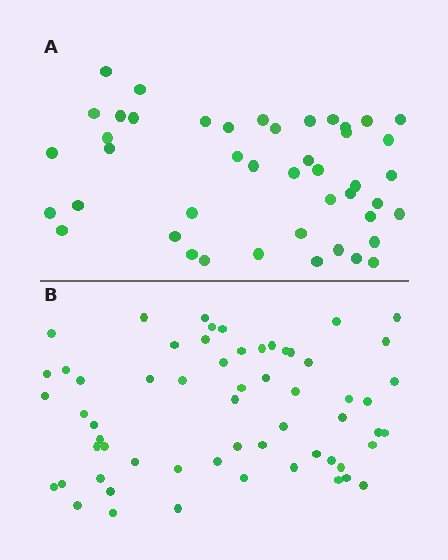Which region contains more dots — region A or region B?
Region B (the bottom region) has more dots.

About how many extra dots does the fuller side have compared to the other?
Region B has approximately 15 more dots than region A.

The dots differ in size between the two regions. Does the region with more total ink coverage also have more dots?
No. Region A has more total ink coverage because its dots are larger, but region B actually contains more individual dots. Total area can be misleading — the number of items is what matters here.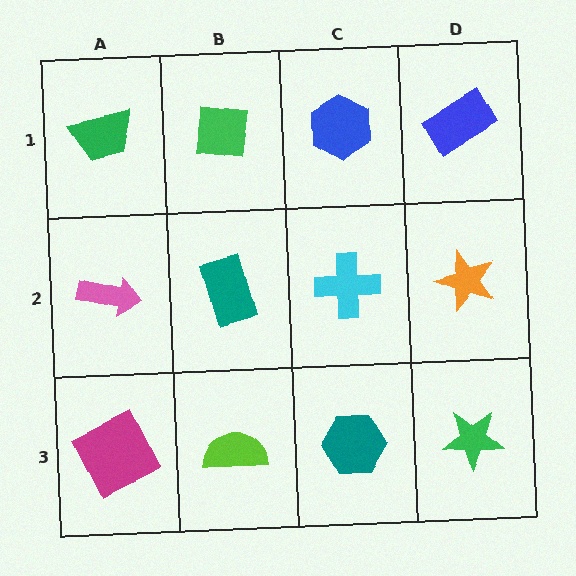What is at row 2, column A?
A pink arrow.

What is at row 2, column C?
A cyan cross.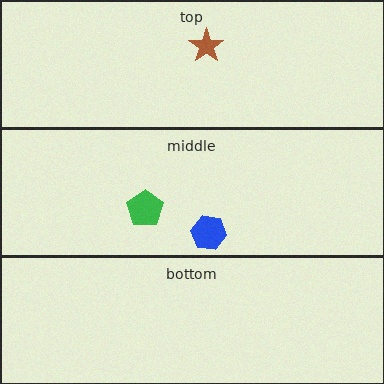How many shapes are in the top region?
1.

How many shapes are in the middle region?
2.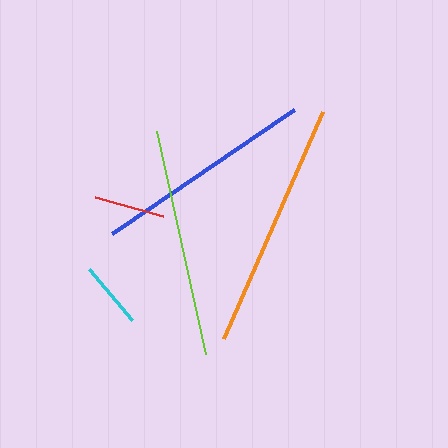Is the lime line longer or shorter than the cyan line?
The lime line is longer than the cyan line.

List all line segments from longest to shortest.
From longest to shortest: orange, lime, blue, red, cyan.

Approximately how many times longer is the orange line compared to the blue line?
The orange line is approximately 1.1 times the length of the blue line.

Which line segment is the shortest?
The cyan line is the shortest at approximately 67 pixels.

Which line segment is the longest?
The orange line is the longest at approximately 248 pixels.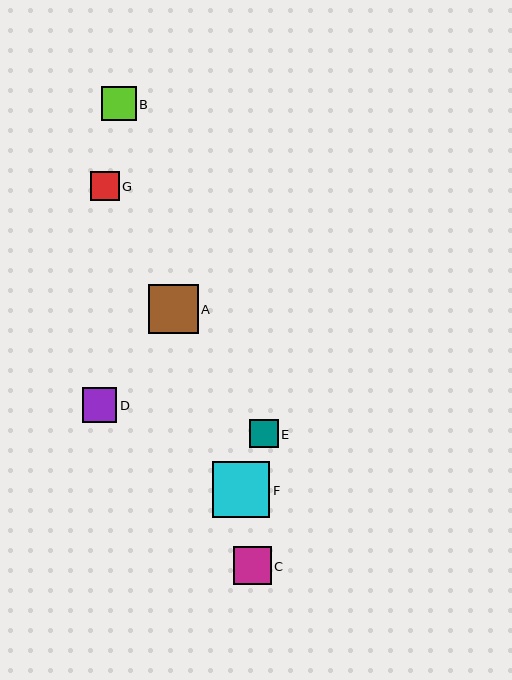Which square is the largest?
Square F is the largest with a size of approximately 57 pixels.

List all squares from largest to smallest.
From largest to smallest: F, A, C, B, D, G, E.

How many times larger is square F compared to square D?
Square F is approximately 1.6 times the size of square D.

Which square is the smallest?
Square E is the smallest with a size of approximately 29 pixels.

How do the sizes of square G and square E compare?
Square G and square E are approximately the same size.